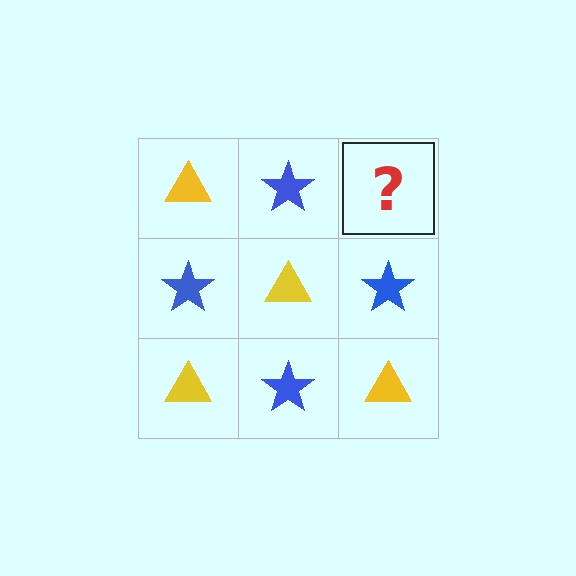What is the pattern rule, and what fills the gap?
The rule is that it alternates yellow triangle and blue star in a checkerboard pattern. The gap should be filled with a yellow triangle.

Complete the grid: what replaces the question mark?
The question mark should be replaced with a yellow triangle.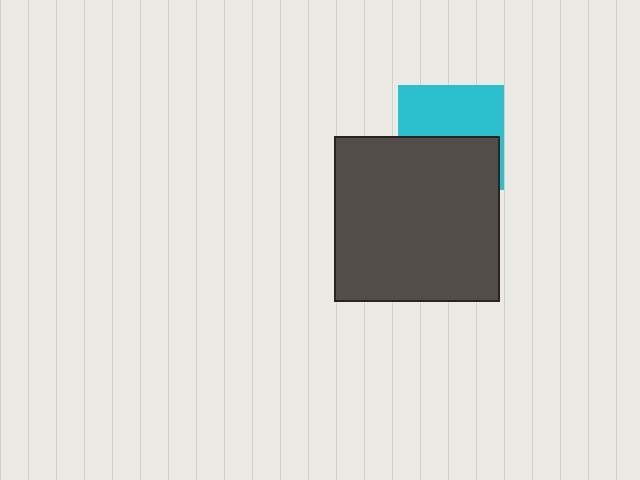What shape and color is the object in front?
The object in front is a dark gray square.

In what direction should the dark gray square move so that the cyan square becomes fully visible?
The dark gray square should move down. That is the shortest direction to clear the overlap and leave the cyan square fully visible.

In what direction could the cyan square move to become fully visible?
The cyan square could move up. That would shift it out from behind the dark gray square entirely.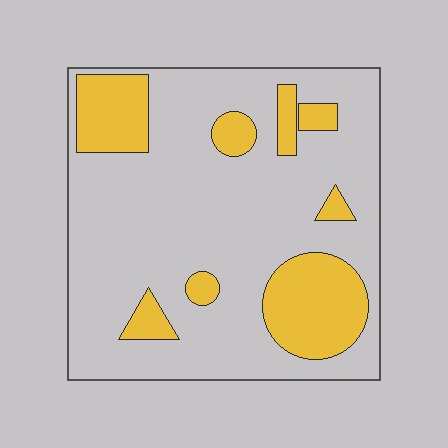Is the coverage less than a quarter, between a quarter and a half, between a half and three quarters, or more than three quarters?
Less than a quarter.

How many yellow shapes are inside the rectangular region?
8.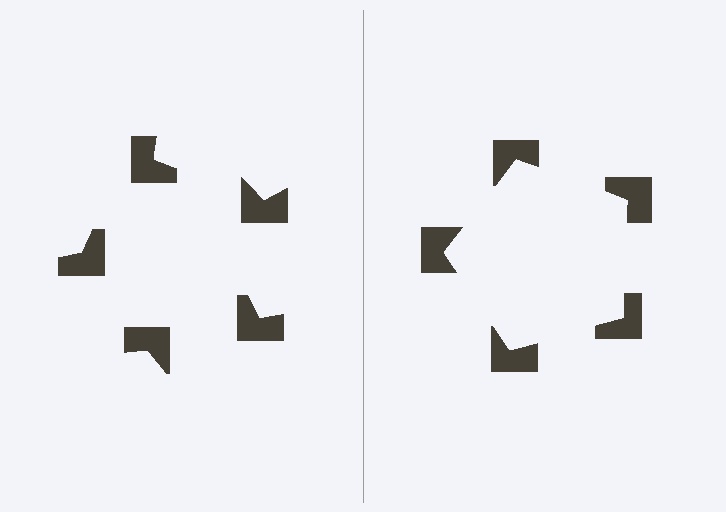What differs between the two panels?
The notched squares are positioned identically on both sides; only the wedge orientations differ. On the right they align to a pentagon; on the left they are misaligned.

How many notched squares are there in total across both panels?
10 — 5 on each side.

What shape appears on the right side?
An illusory pentagon.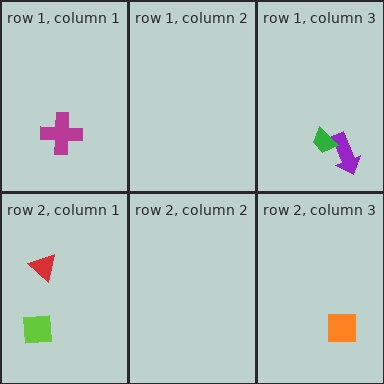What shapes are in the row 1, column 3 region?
The purple arrow, the green trapezoid.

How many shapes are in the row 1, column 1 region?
1.